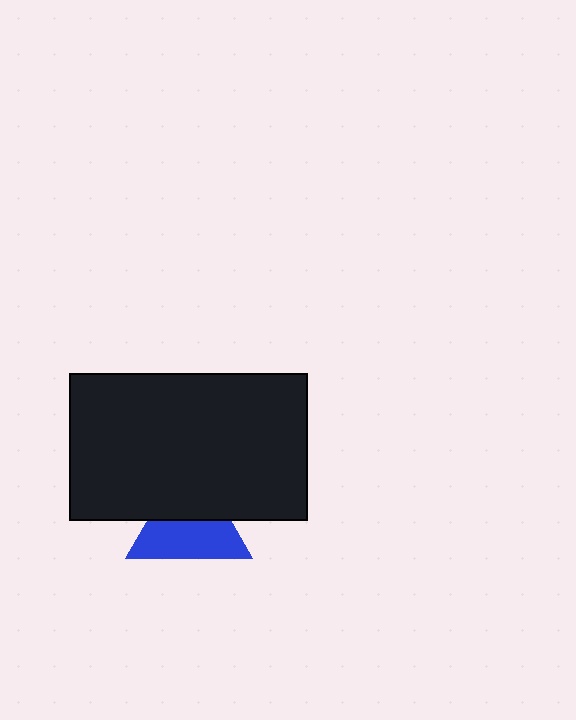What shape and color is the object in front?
The object in front is a black rectangle.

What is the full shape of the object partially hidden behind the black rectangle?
The partially hidden object is a blue triangle.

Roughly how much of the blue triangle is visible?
About half of it is visible (roughly 56%).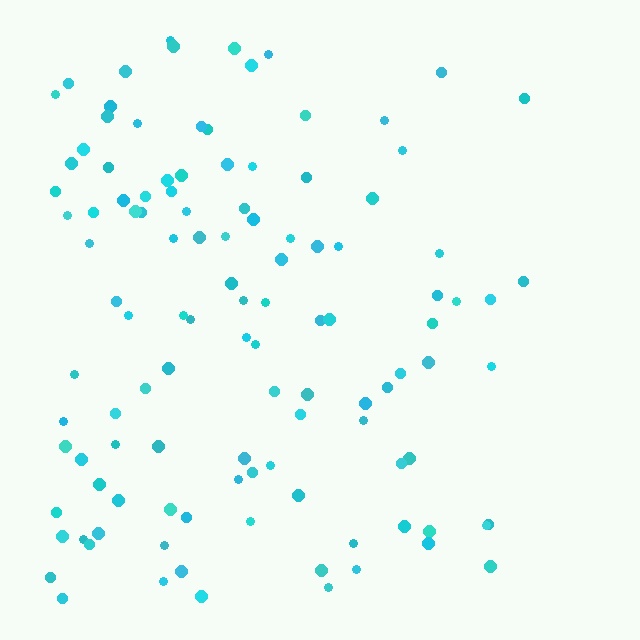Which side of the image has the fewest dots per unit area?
The right.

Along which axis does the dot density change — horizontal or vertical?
Horizontal.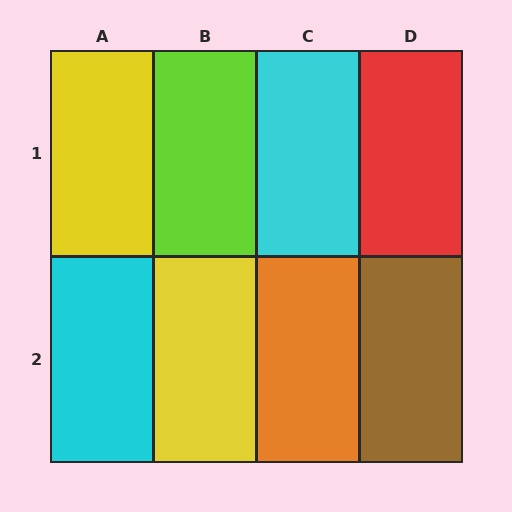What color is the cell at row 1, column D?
Red.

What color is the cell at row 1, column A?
Yellow.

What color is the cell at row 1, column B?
Lime.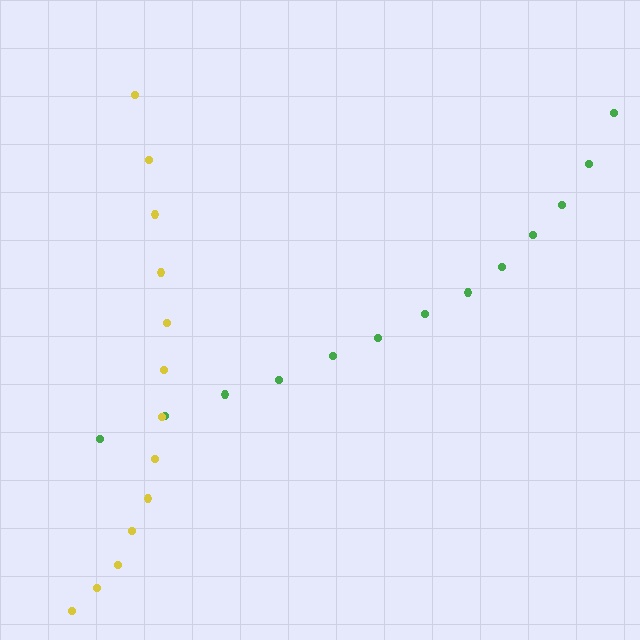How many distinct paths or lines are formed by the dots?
There are 2 distinct paths.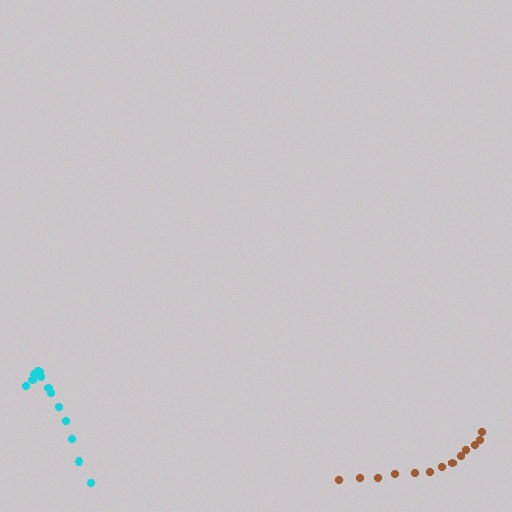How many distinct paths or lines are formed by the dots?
There are 2 distinct paths.